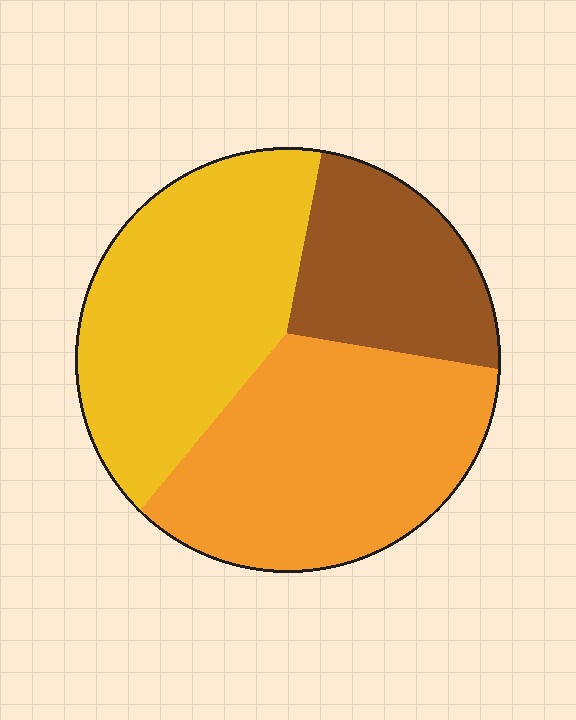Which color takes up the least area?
Brown, at roughly 20%.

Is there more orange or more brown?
Orange.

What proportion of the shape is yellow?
Yellow covers 38% of the shape.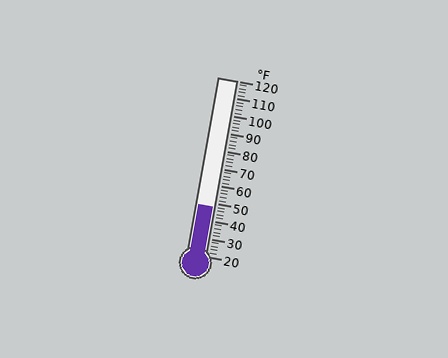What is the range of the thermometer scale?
The thermometer scale ranges from 20°F to 120°F.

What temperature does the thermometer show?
The thermometer shows approximately 48°F.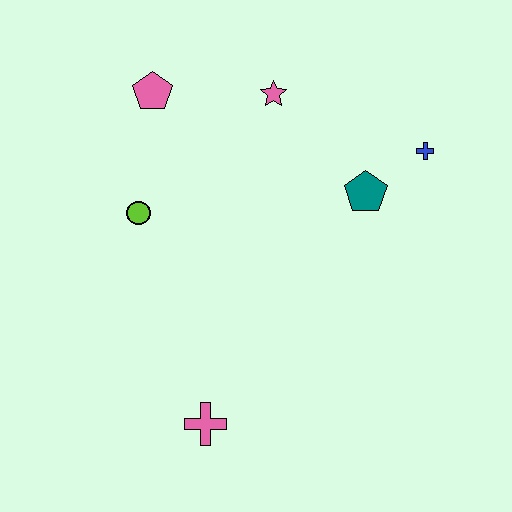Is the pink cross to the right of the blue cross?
No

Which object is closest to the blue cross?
The teal pentagon is closest to the blue cross.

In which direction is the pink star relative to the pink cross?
The pink star is above the pink cross.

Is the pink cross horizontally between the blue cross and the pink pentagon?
Yes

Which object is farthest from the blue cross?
The pink cross is farthest from the blue cross.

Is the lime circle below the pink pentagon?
Yes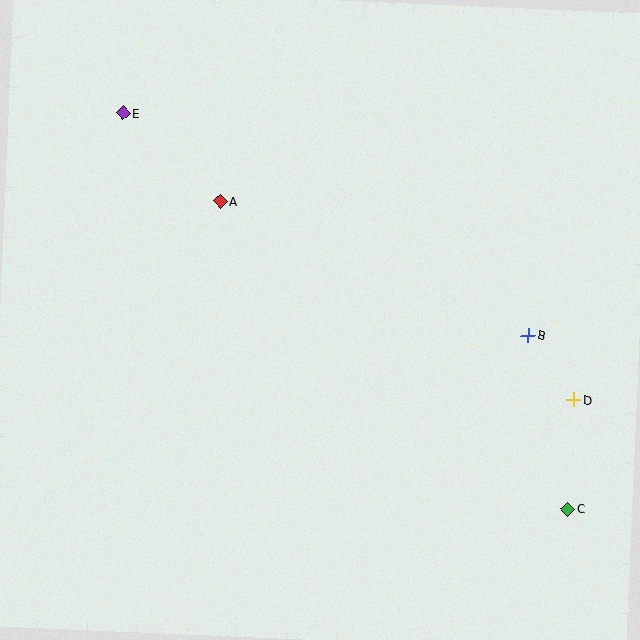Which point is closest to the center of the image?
Point A at (220, 201) is closest to the center.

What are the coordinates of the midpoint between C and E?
The midpoint between C and E is at (345, 311).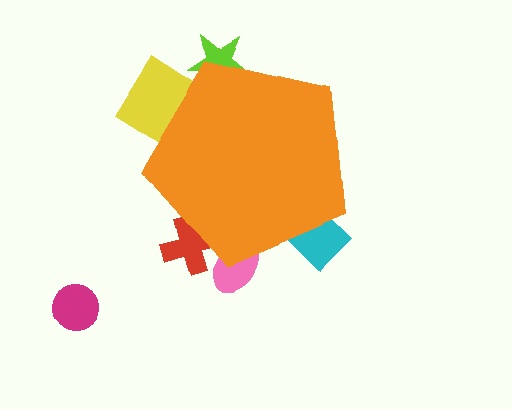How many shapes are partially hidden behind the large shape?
5 shapes are partially hidden.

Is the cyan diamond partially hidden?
Yes, the cyan diamond is partially hidden behind the orange pentagon.